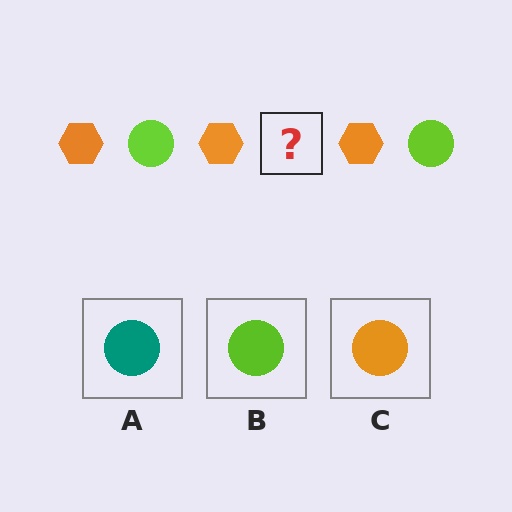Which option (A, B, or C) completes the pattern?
B.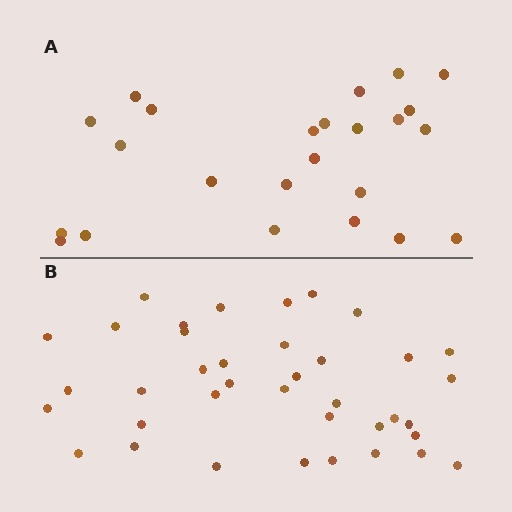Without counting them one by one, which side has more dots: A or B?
Region B (the bottom region) has more dots.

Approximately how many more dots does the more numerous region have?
Region B has approximately 15 more dots than region A.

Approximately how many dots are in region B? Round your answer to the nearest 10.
About 40 dots. (The exact count is 38, which rounds to 40.)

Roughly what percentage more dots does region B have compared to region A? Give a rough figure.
About 60% more.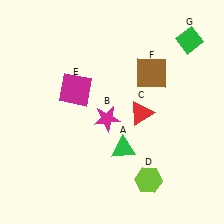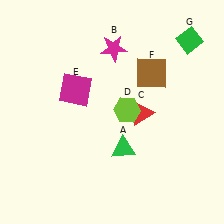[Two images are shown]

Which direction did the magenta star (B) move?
The magenta star (B) moved up.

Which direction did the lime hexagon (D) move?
The lime hexagon (D) moved up.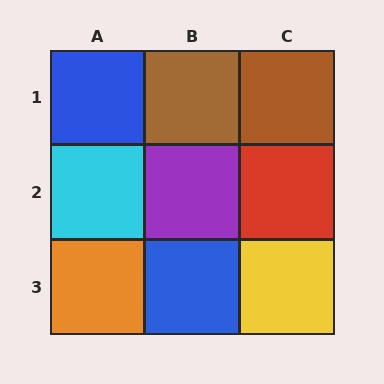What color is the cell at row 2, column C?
Red.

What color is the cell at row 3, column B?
Blue.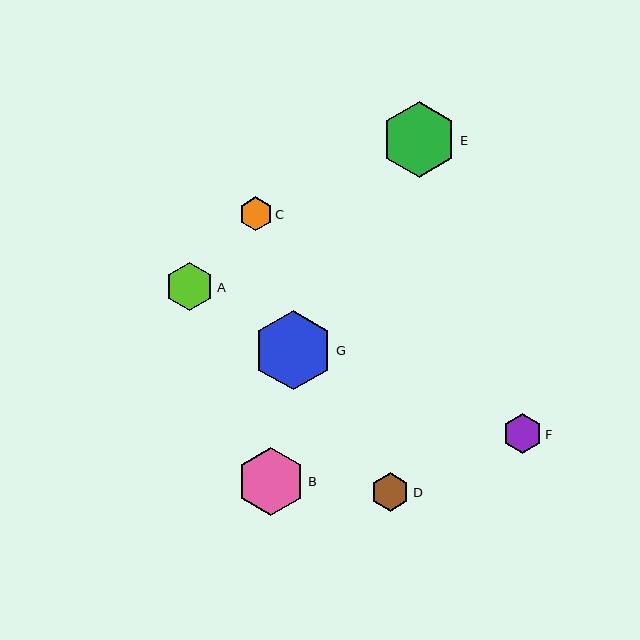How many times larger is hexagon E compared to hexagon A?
Hexagon E is approximately 1.6 times the size of hexagon A.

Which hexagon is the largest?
Hexagon G is the largest with a size of approximately 79 pixels.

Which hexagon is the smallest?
Hexagon C is the smallest with a size of approximately 34 pixels.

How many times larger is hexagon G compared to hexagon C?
Hexagon G is approximately 2.4 times the size of hexagon C.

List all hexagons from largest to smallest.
From largest to smallest: G, E, B, A, F, D, C.